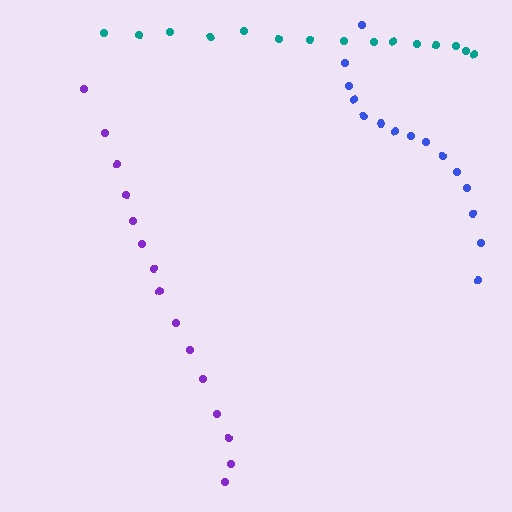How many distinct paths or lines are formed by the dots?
There are 3 distinct paths.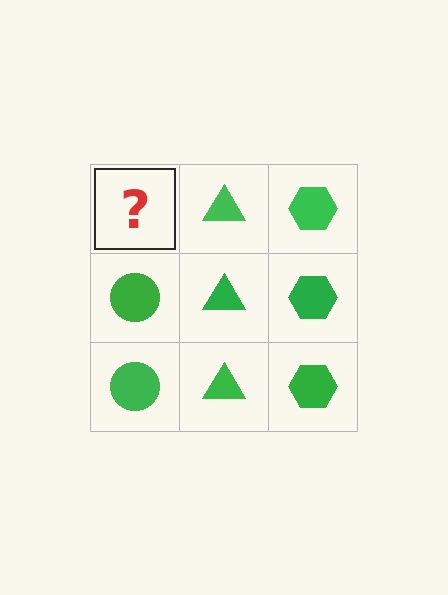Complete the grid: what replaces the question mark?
The question mark should be replaced with a green circle.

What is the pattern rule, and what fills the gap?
The rule is that each column has a consistent shape. The gap should be filled with a green circle.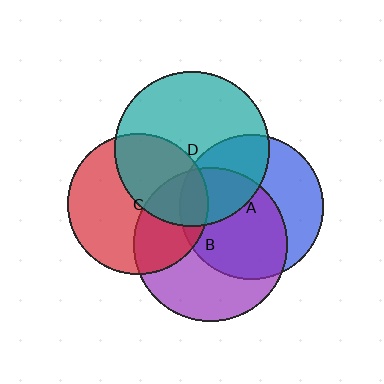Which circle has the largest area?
Circle D (teal).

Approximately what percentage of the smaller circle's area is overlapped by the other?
Approximately 35%.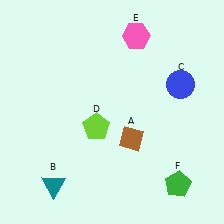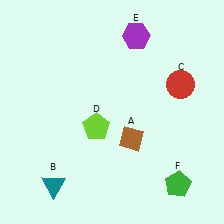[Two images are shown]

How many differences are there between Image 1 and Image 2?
There are 2 differences between the two images.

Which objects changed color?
C changed from blue to red. E changed from pink to purple.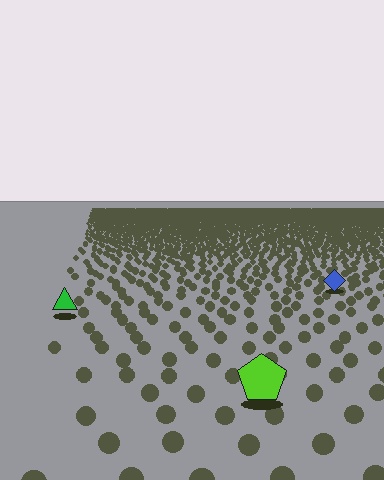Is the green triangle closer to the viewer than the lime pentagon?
No. The lime pentagon is closer — you can tell from the texture gradient: the ground texture is coarser near it.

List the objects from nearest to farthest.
From nearest to farthest: the lime pentagon, the green triangle, the blue diamond.